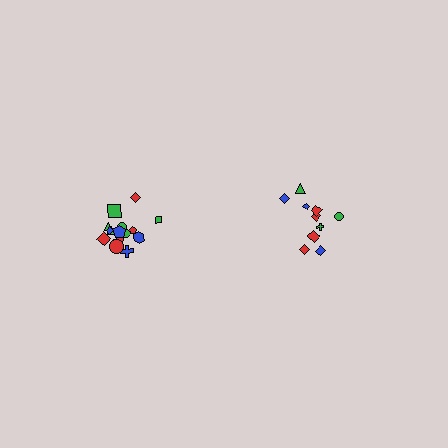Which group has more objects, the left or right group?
The left group.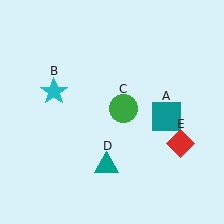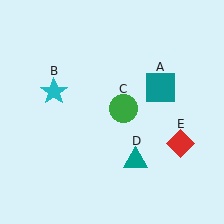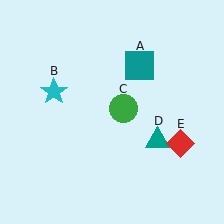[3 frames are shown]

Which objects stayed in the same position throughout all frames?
Cyan star (object B) and green circle (object C) and red diamond (object E) remained stationary.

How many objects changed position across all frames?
2 objects changed position: teal square (object A), teal triangle (object D).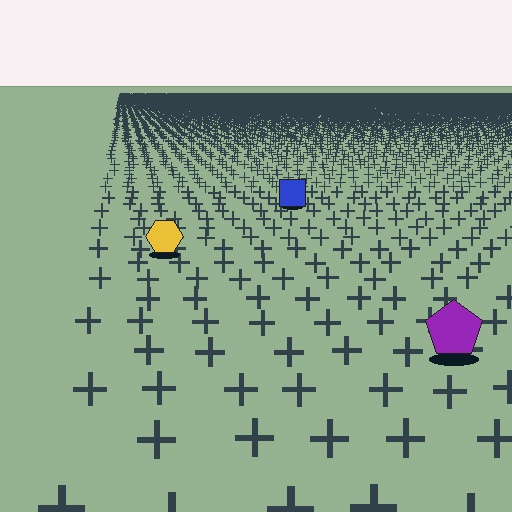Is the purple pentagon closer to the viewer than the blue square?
Yes. The purple pentagon is closer — you can tell from the texture gradient: the ground texture is coarser near it.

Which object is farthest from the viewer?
The blue square is farthest from the viewer. It appears smaller and the ground texture around it is denser.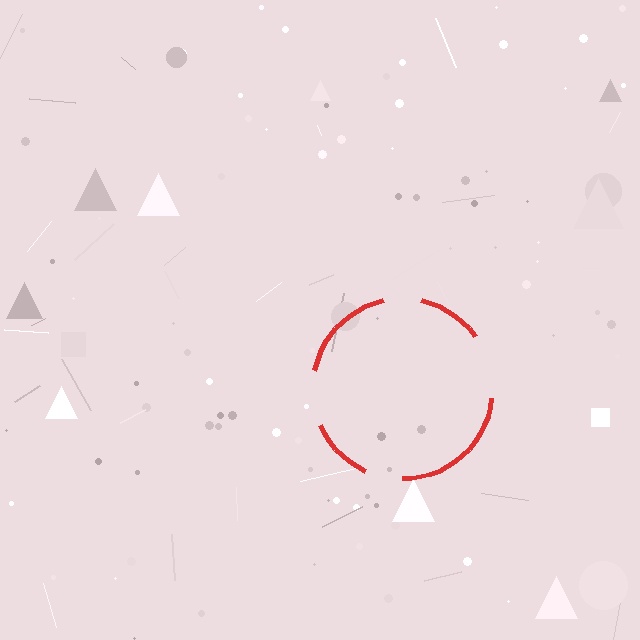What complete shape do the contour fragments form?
The contour fragments form a circle.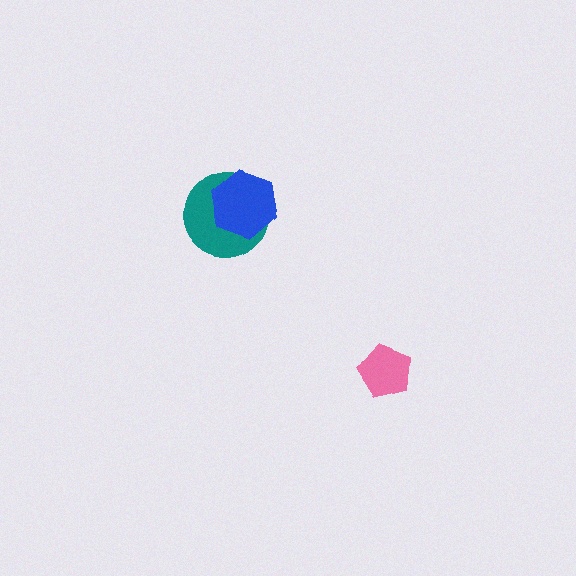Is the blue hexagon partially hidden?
No, no other shape covers it.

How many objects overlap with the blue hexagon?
1 object overlaps with the blue hexagon.